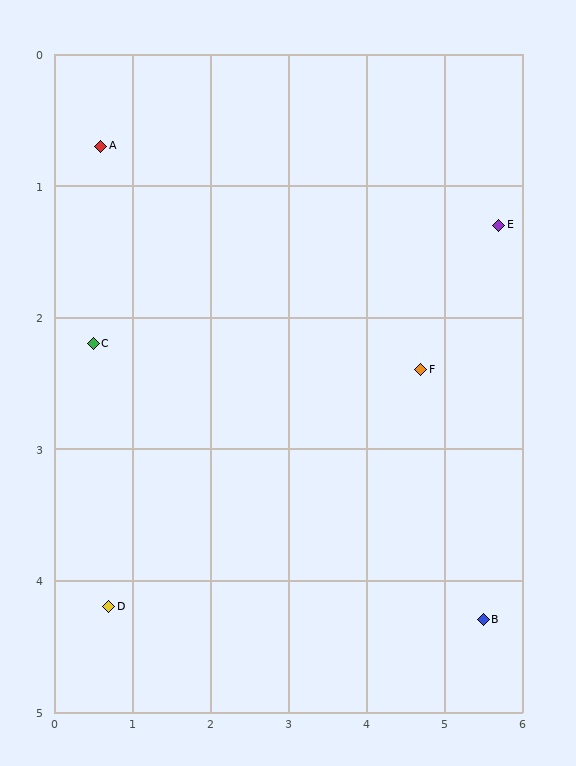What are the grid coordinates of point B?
Point B is at approximately (5.5, 4.3).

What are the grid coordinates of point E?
Point E is at approximately (5.7, 1.3).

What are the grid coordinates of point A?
Point A is at approximately (0.6, 0.7).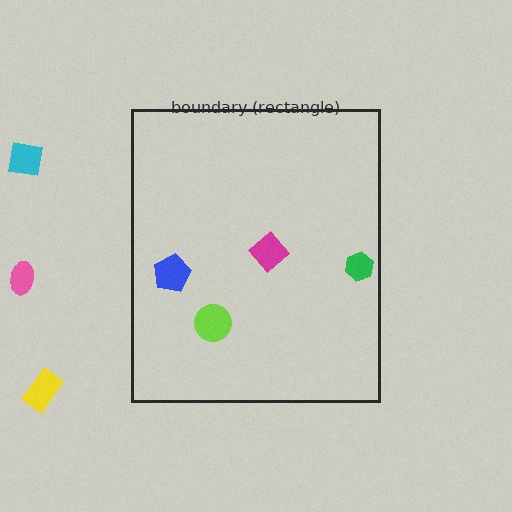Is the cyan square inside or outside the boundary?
Outside.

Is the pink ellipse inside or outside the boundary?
Outside.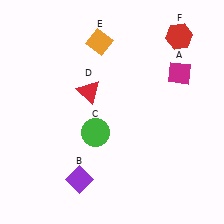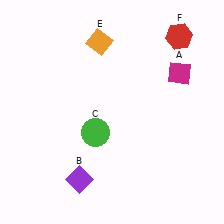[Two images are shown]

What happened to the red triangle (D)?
The red triangle (D) was removed in Image 2. It was in the top-left area of Image 1.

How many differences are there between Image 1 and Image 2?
There is 1 difference between the two images.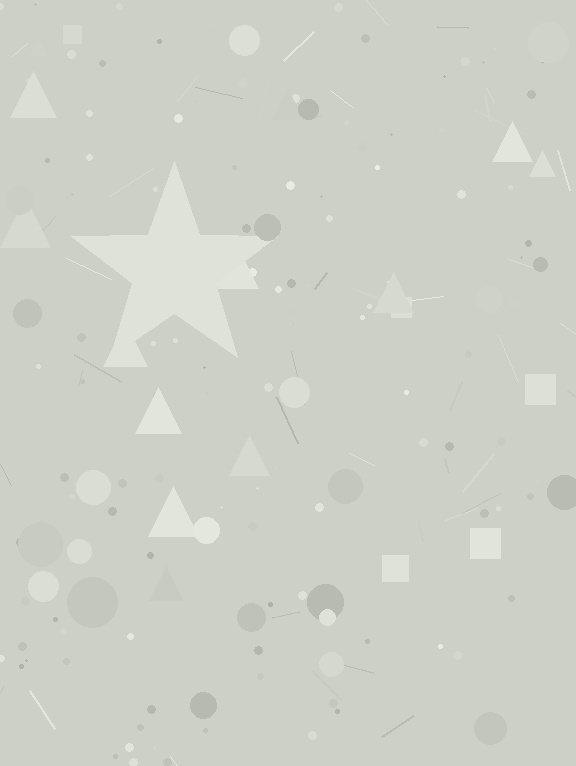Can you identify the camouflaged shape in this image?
The camouflaged shape is a star.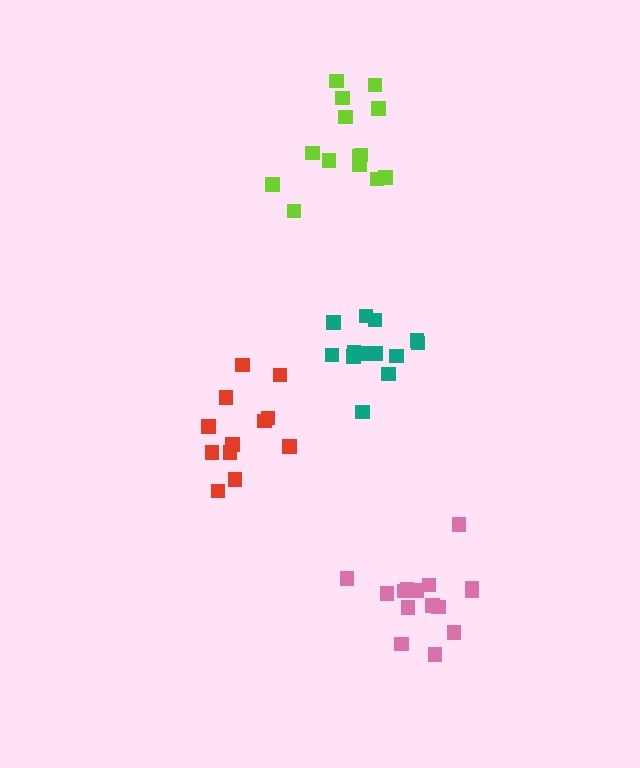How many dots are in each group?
Group 1: 13 dots, Group 2: 12 dots, Group 3: 15 dots, Group 4: 14 dots (54 total).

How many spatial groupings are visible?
There are 4 spatial groupings.